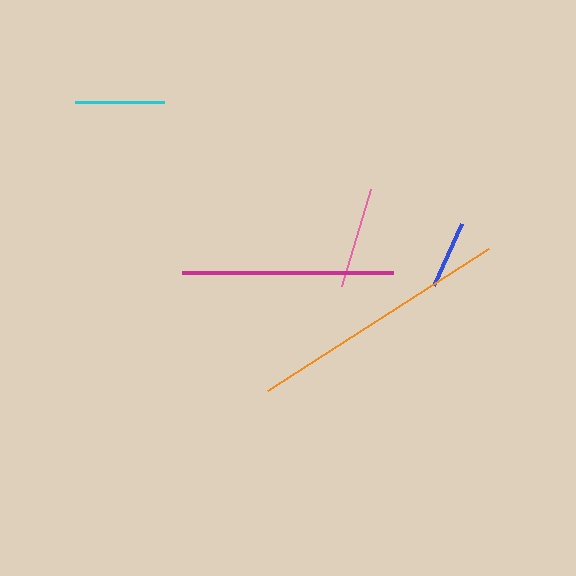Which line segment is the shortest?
The blue line is the shortest at approximately 68 pixels.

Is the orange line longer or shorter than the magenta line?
The orange line is longer than the magenta line.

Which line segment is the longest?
The orange line is the longest at approximately 262 pixels.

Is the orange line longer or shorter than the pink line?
The orange line is longer than the pink line.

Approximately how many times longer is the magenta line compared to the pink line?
The magenta line is approximately 2.1 times the length of the pink line.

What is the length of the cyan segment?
The cyan segment is approximately 89 pixels long.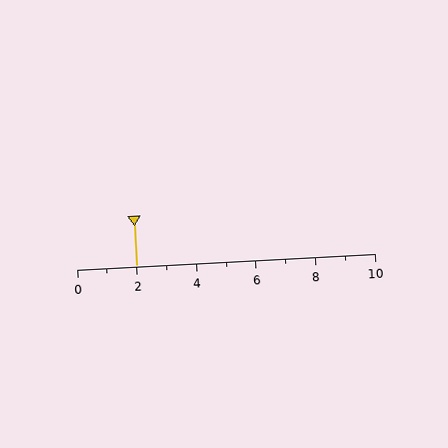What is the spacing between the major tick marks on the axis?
The major ticks are spaced 2 apart.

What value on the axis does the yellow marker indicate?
The marker indicates approximately 2.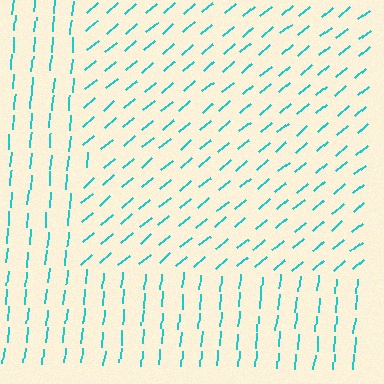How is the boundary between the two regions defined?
The boundary is defined purely by a change in line orientation (approximately 45 degrees difference). All lines are the same color and thickness.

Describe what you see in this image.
The image is filled with small cyan line segments. A rectangle region in the image has lines oriented differently from the surrounding lines, creating a visible texture boundary.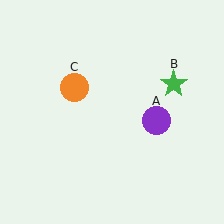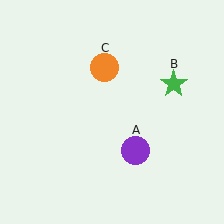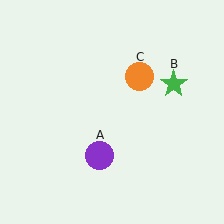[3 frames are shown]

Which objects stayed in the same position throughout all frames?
Green star (object B) remained stationary.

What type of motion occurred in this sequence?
The purple circle (object A), orange circle (object C) rotated clockwise around the center of the scene.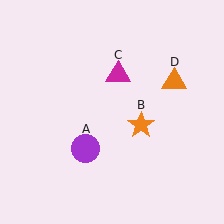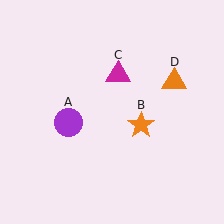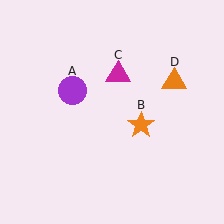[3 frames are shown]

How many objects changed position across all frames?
1 object changed position: purple circle (object A).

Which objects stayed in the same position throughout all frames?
Orange star (object B) and magenta triangle (object C) and orange triangle (object D) remained stationary.